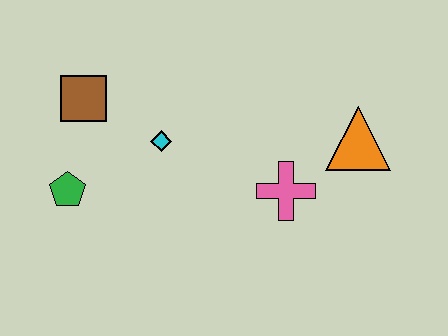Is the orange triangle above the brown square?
No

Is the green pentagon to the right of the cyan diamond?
No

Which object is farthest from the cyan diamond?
The orange triangle is farthest from the cyan diamond.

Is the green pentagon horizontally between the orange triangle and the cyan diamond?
No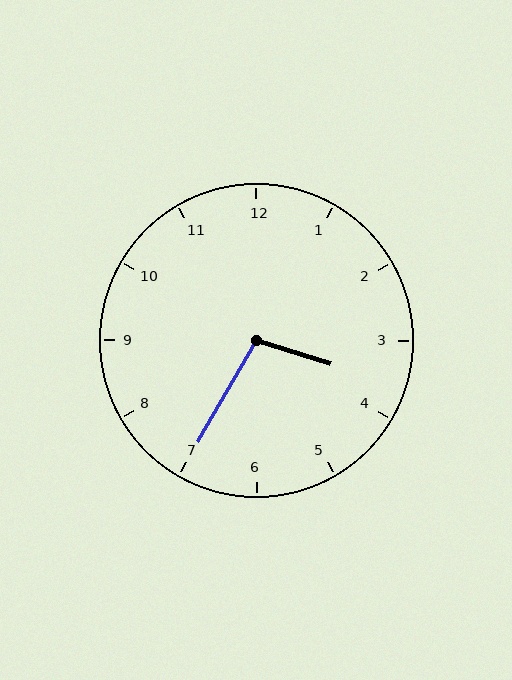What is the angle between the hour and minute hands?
Approximately 102 degrees.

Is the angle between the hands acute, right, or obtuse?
It is obtuse.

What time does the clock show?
3:35.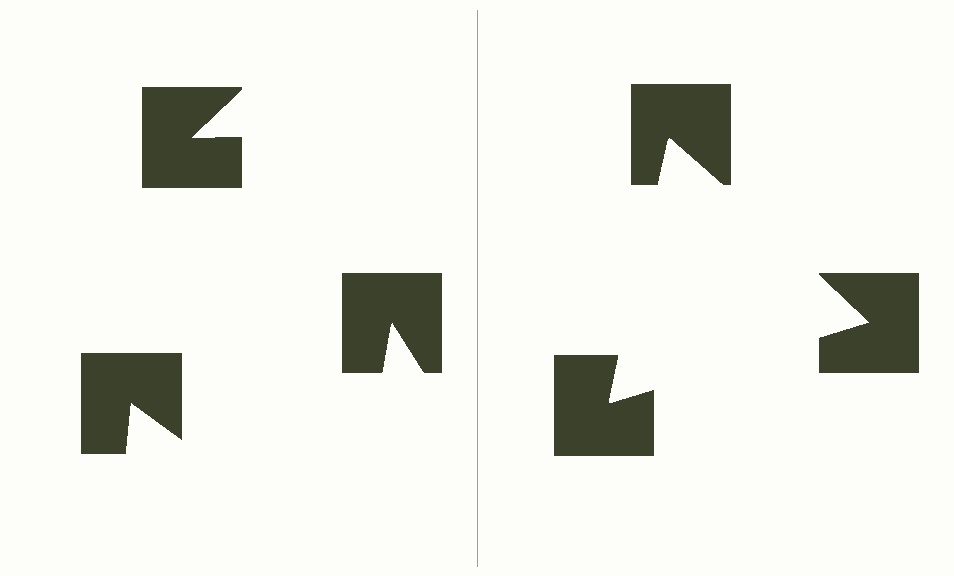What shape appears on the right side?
An illusory triangle.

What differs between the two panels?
The notched squares are positioned identically on both sides; only the wedge orientations differ. On the right they align to a triangle; on the left they are misaligned.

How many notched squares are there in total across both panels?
6 — 3 on each side.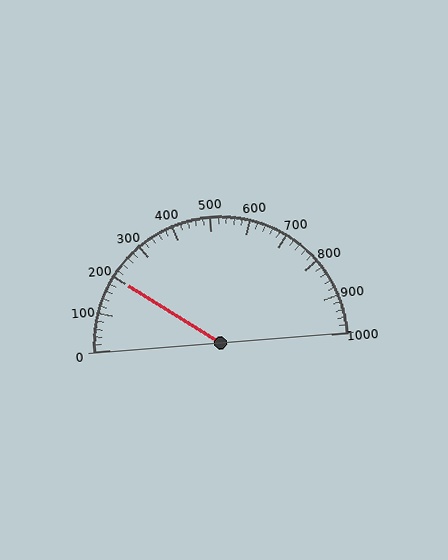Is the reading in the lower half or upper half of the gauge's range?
The reading is in the lower half of the range (0 to 1000).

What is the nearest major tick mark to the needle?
The nearest major tick mark is 200.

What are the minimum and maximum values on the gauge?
The gauge ranges from 0 to 1000.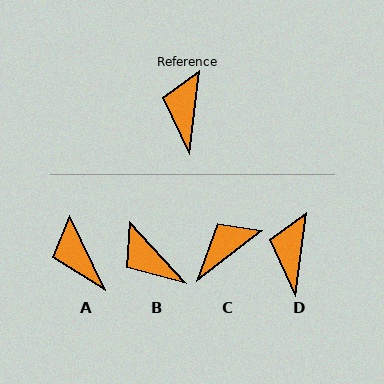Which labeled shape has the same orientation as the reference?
D.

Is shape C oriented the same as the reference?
No, it is off by about 45 degrees.